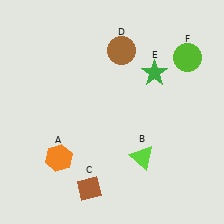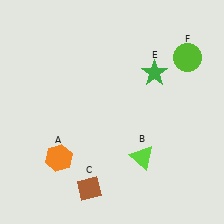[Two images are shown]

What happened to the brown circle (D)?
The brown circle (D) was removed in Image 2. It was in the top-right area of Image 1.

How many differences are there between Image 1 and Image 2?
There is 1 difference between the two images.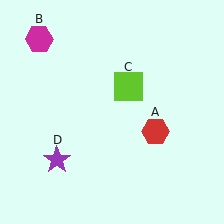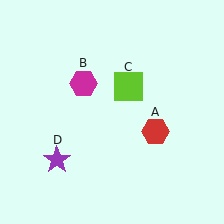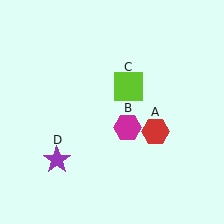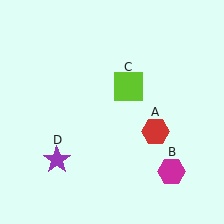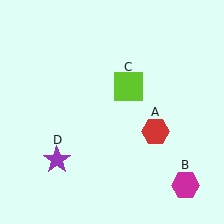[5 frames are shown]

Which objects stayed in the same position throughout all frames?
Red hexagon (object A) and lime square (object C) and purple star (object D) remained stationary.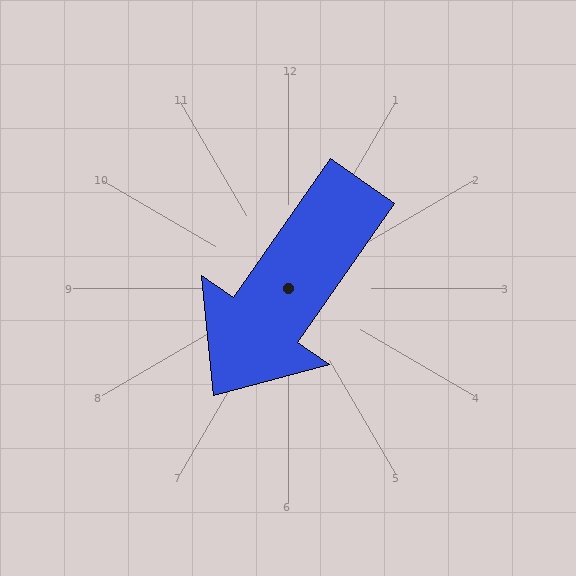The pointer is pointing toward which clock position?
Roughly 7 o'clock.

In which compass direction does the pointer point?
Southwest.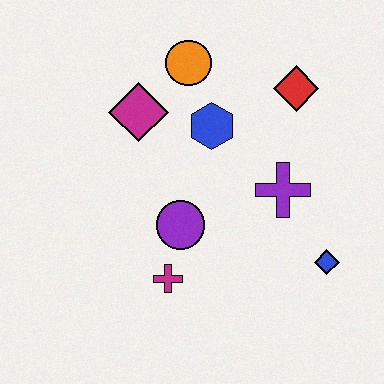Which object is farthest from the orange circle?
The blue diamond is farthest from the orange circle.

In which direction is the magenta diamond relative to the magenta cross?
The magenta diamond is above the magenta cross.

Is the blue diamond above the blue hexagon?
No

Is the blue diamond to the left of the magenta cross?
No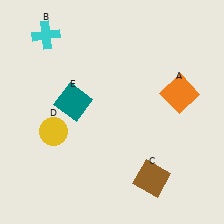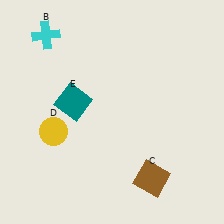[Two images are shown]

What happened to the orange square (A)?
The orange square (A) was removed in Image 2. It was in the top-right area of Image 1.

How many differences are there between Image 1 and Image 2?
There is 1 difference between the two images.